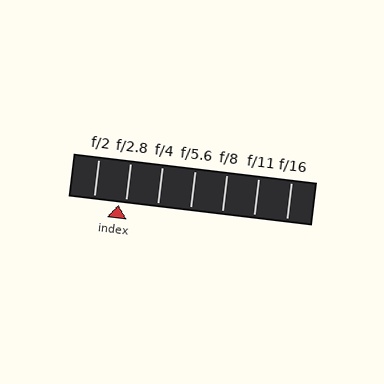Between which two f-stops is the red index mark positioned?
The index mark is between f/2 and f/2.8.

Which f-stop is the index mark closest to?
The index mark is closest to f/2.8.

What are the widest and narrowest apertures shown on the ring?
The widest aperture shown is f/2 and the narrowest is f/16.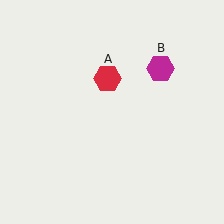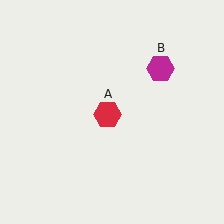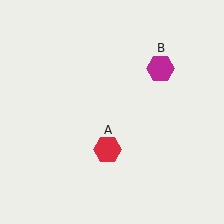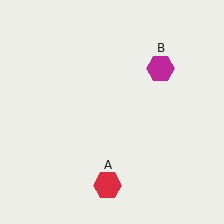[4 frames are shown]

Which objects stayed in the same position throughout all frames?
Magenta hexagon (object B) remained stationary.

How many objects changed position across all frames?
1 object changed position: red hexagon (object A).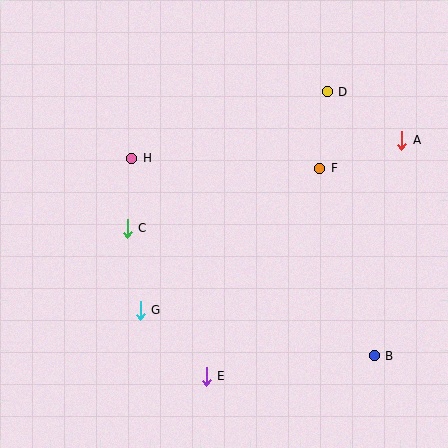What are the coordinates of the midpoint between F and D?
The midpoint between F and D is at (323, 130).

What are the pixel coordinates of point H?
Point H is at (132, 158).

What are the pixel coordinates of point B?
Point B is at (374, 356).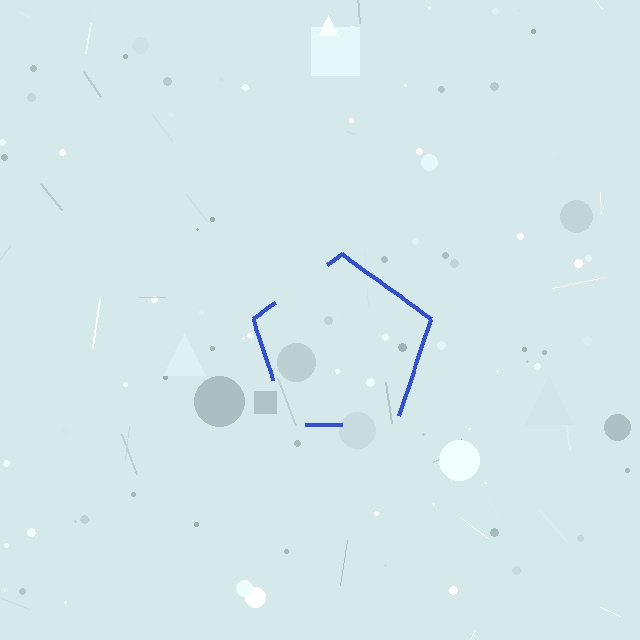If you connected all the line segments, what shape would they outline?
They would outline a pentagon.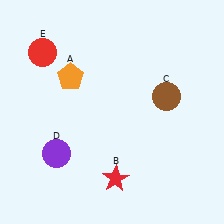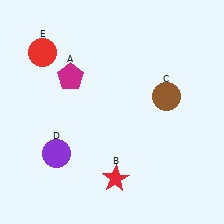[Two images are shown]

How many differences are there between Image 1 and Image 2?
There is 1 difference between the two images.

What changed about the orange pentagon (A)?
In Image 1, A is orange. In Image 2, it changed to magenta.